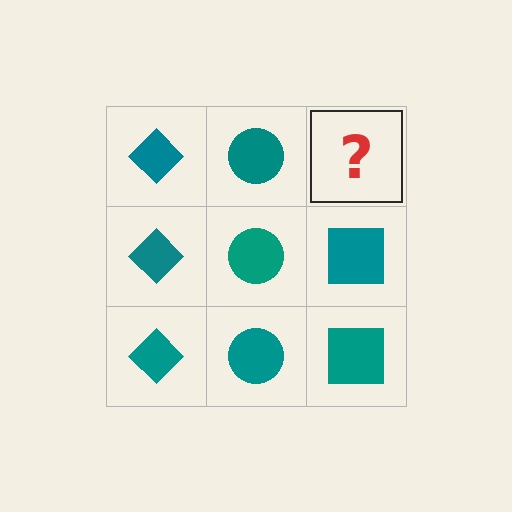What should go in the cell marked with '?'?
The missing cell should contain a teal square.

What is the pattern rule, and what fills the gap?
The rule is that each column has a consistent shape. The gap should be filled with a teal square.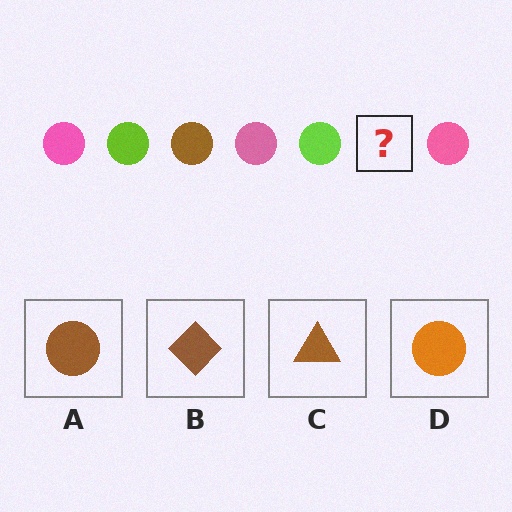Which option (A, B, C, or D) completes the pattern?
A.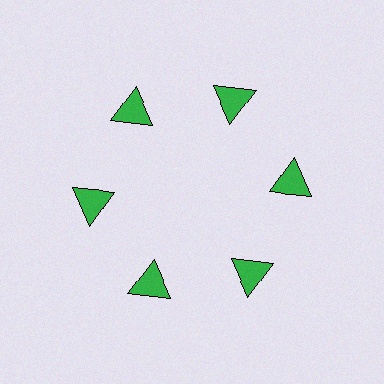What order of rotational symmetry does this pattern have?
This pattern has 6-fold rotational symmetry.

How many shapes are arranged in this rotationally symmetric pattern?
There are 6 shapes, arranged in 6 groups of 1.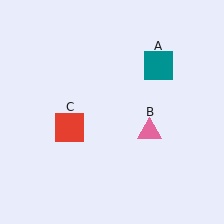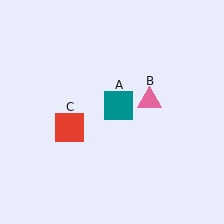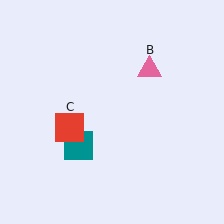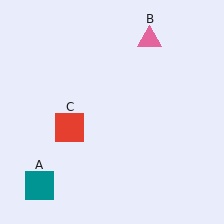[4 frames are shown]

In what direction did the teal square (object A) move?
The teal square (object A) moved down and to the left.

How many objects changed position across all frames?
2 objects changed position: teal square (object A), pink triangle (object B).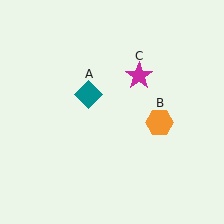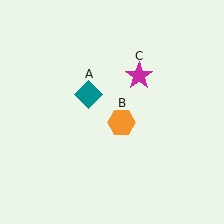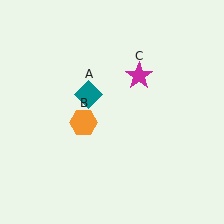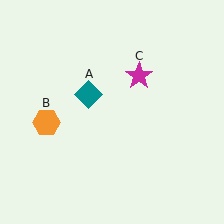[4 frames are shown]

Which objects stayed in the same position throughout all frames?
Teal diamond (object A) and magenta star (object C) remained stationary.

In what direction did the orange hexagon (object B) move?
The orange hexagon (object B) moved left.